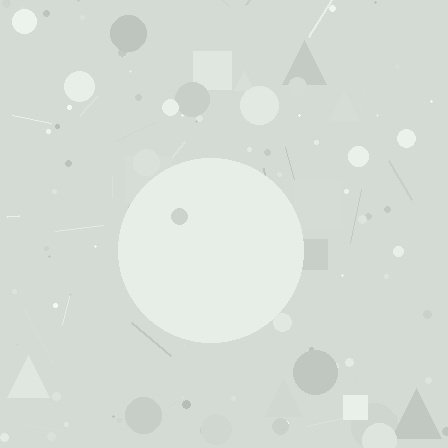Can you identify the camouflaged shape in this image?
The camouflaged shape is a circle.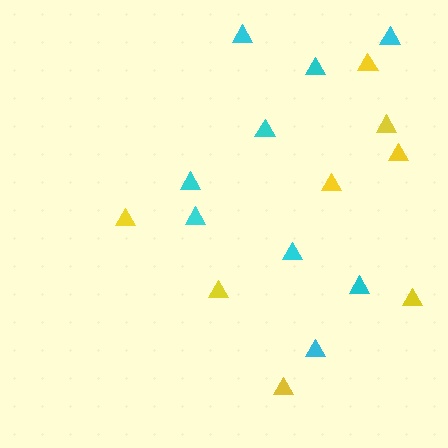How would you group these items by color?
There are 2 groups: one group of cyan triangles (9) and one group of yellow triangles (8).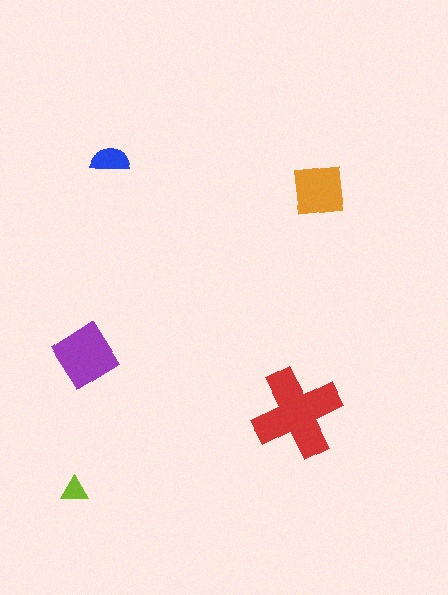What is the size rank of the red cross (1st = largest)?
1st.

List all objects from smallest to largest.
The lime triangle, the blue semicircle, the orange square, the purple diamond, the red cross.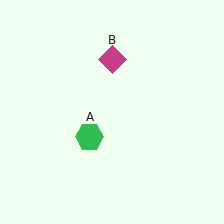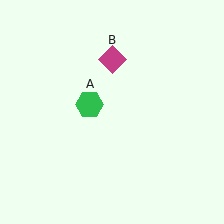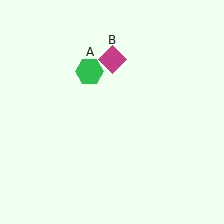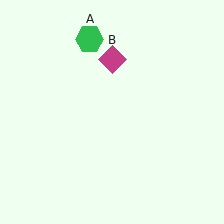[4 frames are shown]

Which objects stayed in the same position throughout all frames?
Magenta diamond (object B) remained stationary.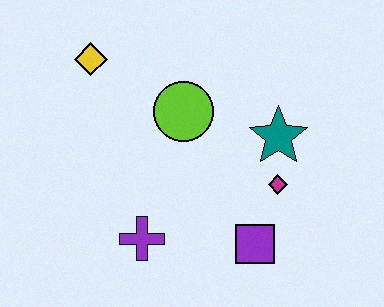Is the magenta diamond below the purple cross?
No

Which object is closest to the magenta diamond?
The teal star is closest to the magenta diamond.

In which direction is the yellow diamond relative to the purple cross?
The yellow diamond is above the purple cross.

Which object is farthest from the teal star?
The yellow diamond is farthest from the teal star.